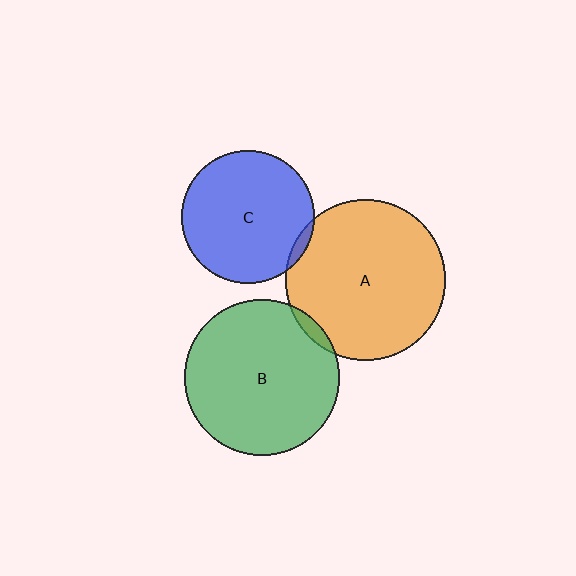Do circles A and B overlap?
Yes.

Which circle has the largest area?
Circle A (orange).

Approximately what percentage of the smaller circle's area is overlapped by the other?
Approximately 5%.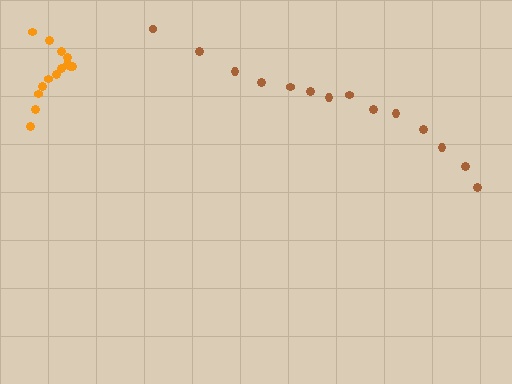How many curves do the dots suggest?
There are 2 distinct paths.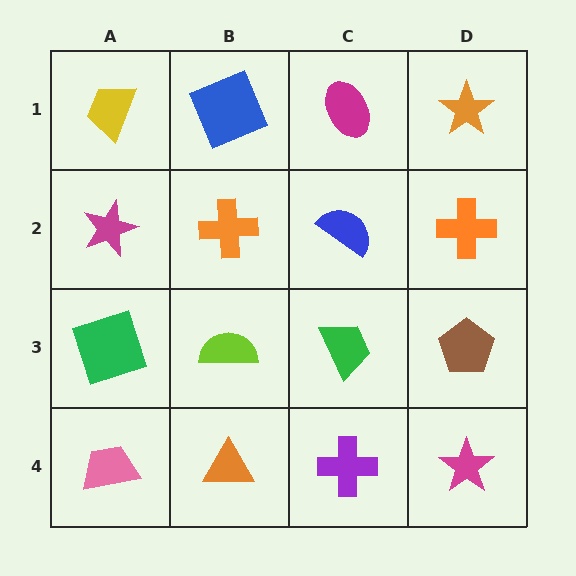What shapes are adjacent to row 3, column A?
A magenta star (row 2, column A), a pink trapezoid (row 4, column A), a lime semicircle (row 3, column B).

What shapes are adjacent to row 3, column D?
An orange cross (row 2, column D), a magenta star (row 4, column D), a green trapezoid (row 3, column C).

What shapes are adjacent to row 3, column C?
A blue semicircle (row 2, column C), a purple cross (row 4, column C), a lime semicircle (row 3, column B), a brown pentagon (row 3, column D).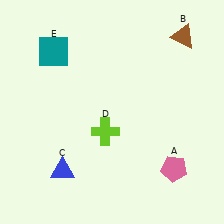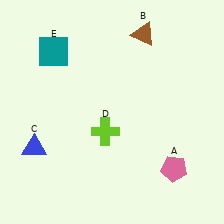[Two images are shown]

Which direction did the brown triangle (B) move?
The brown triangle (B) moved left.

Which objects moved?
The objects that moved are: the brown triangle (B), the blue triangle (C).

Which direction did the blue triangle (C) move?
The blue triangle (C) moved left.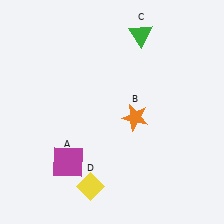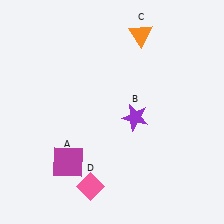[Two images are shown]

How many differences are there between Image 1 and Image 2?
There are 3 differences between the two images.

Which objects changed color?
B changed from orange to purple. C changed from green to orange. D changed from yellow to pink.